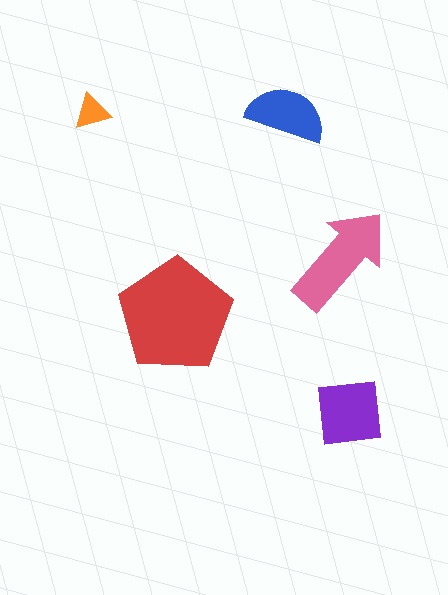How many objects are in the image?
There are 5 objects in the image.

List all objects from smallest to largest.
The orange triangle, the blue semicircle, the purple square, the pink arrow, the red pentagon.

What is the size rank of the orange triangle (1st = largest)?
5th.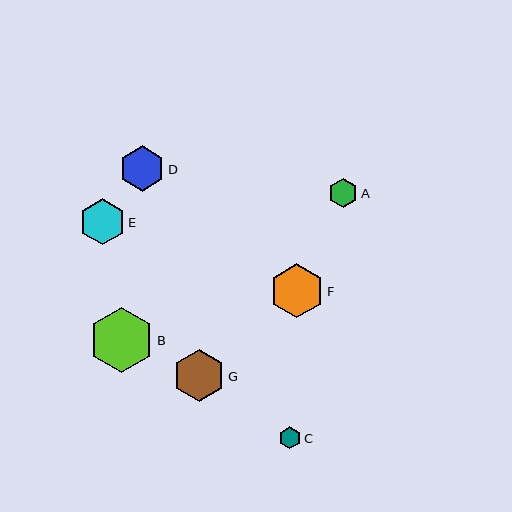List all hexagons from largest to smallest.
From largest to smallest: B, F, G, E, D, A, C.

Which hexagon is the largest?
Hexagon B is the largest with a size of approximately 64 pixels.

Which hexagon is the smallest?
Hexagon C is the smallest with a size of approximately 22 pixels.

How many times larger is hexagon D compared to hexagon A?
Hexagon D is approximately 1.6 times the size of hexagon A.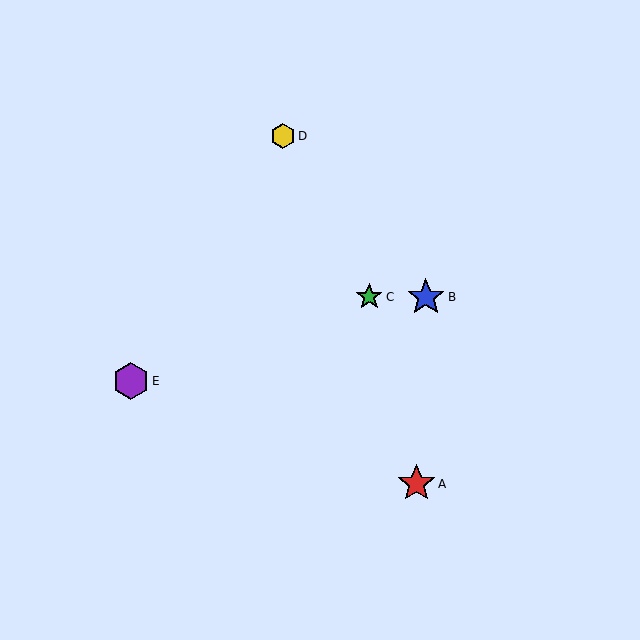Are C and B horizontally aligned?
Yes, both are at y≈297.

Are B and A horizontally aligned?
No, B is at y≈297 and A is at y≈484.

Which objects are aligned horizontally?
Objects B, C are aligned horizontally.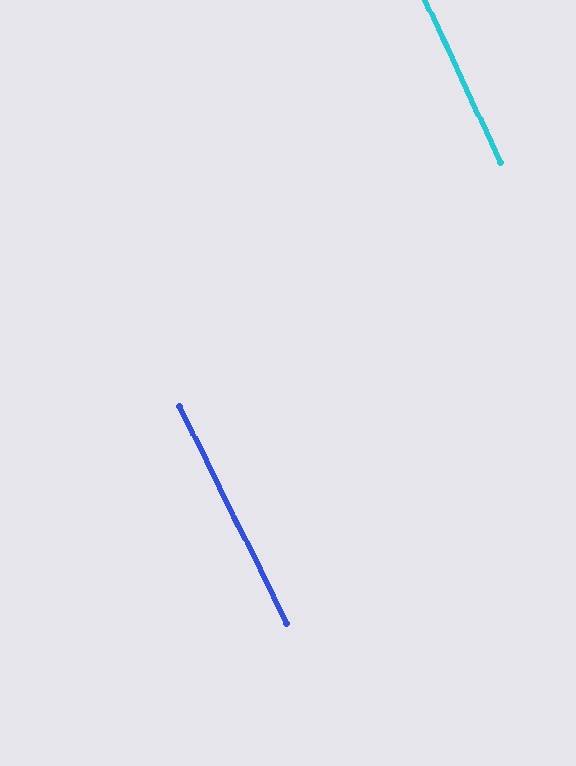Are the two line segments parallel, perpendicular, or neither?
Parallel — their directions differ by only 1.4°.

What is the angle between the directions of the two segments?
Approximately 1 degree.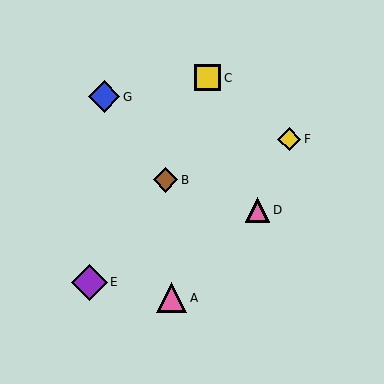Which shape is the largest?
The purple diamond (labeled E) is the largest.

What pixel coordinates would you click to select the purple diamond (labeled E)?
Click at (89, 282) to select the purple diamond E.